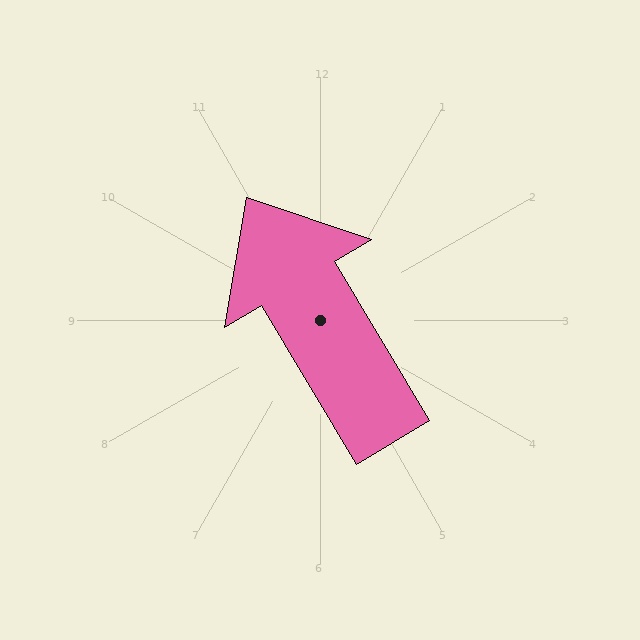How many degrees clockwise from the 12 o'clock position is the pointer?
Approximately 329 degrees.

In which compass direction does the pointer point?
Northwest.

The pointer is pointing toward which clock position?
Roughly 11 o'clock.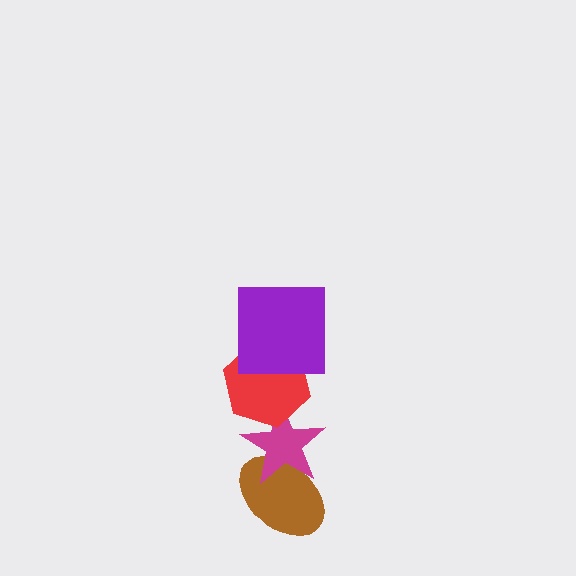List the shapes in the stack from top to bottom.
From top to bottom: the purple square, the red hexagon, the magenta star, the brown ellipse.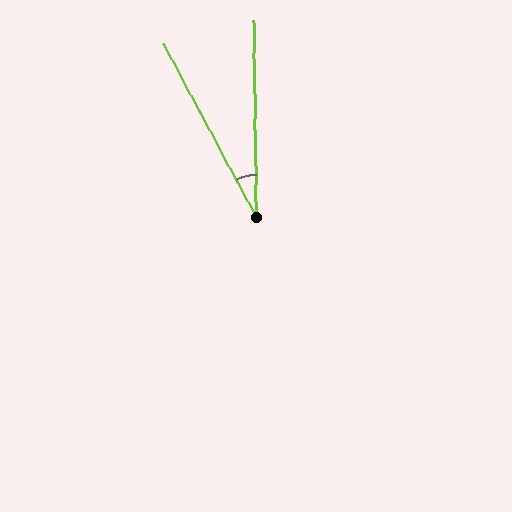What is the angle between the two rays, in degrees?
Approximately 27 degrees.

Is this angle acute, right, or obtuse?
It is acute.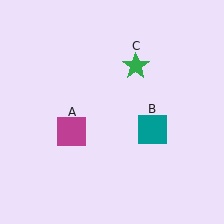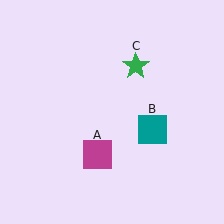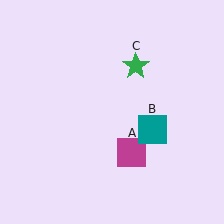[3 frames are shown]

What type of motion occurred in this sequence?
The magenta square (object A) rotated counterclockwise around the center of the scene.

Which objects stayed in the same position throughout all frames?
Teal square (object B) and green star (object C) remained stationary.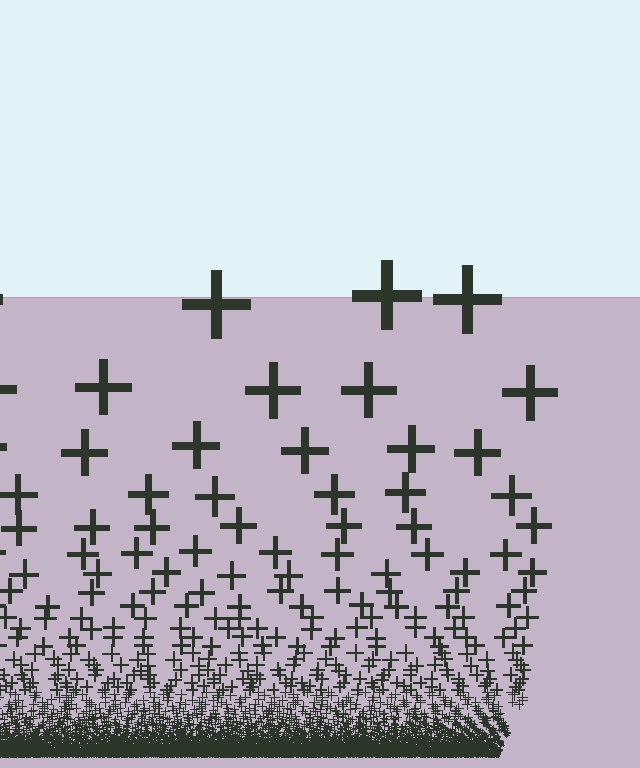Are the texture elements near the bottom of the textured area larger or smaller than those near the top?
Smaller. The gradient is inverted — elements near the bottom are smaller and denser.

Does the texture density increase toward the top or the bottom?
Density increases toward the bottom.